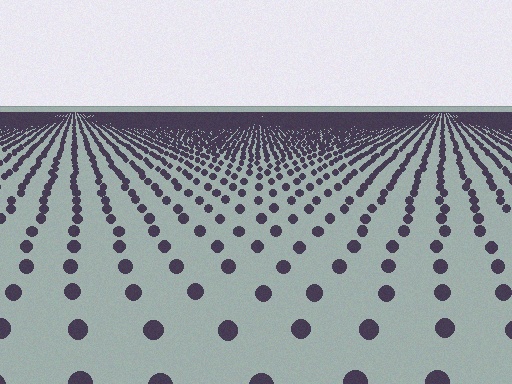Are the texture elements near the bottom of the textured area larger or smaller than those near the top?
Larger. Near the bottom, elements are closer to the viewer and appear at a bigger on-screen size.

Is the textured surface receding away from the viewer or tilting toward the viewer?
The surface is receding away from the viewer. Texture elements get smaller and denser toward the top.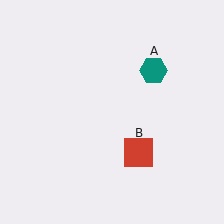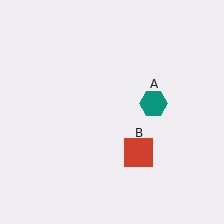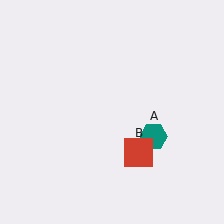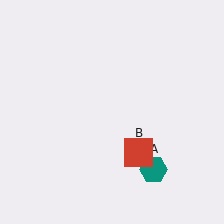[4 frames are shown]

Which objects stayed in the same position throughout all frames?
Red square (object B) remained stationary.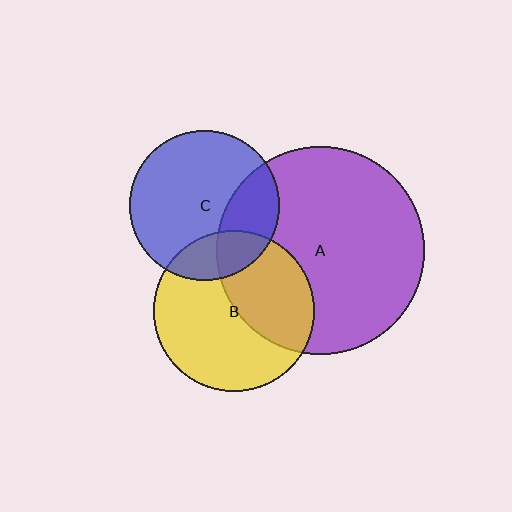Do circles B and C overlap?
Yes.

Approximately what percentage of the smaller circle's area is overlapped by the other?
Approximately 20%.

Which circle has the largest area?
Circle A (purple).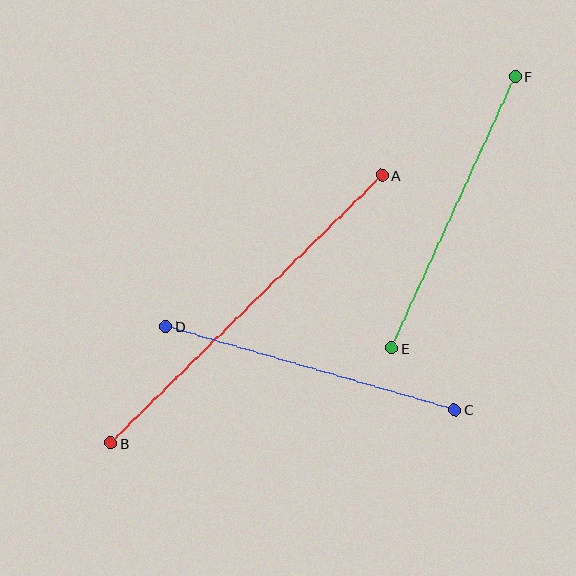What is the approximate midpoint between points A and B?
The midpoint is at approximately (246, 309) pixels.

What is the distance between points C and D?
The distance is approximately 301 pixels.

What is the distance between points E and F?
The distance is approximately 298 pixels.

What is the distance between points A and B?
The distance is approximately 381 pixels.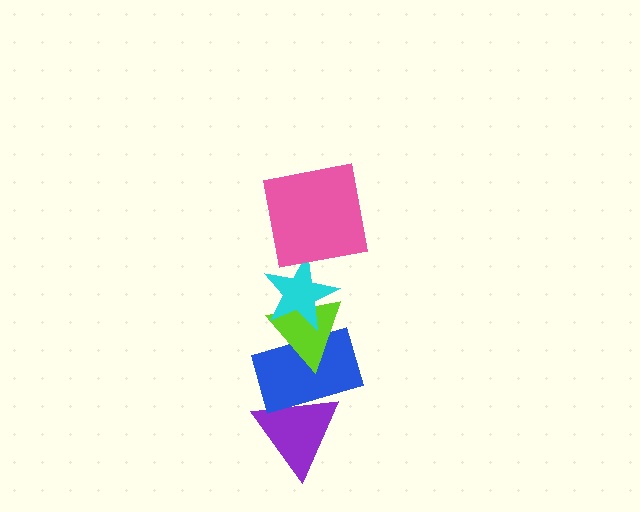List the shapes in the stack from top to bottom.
From top to bottom: the pink square, the cyan star, the lime triangle, the blue rectangle, the purple triangle.